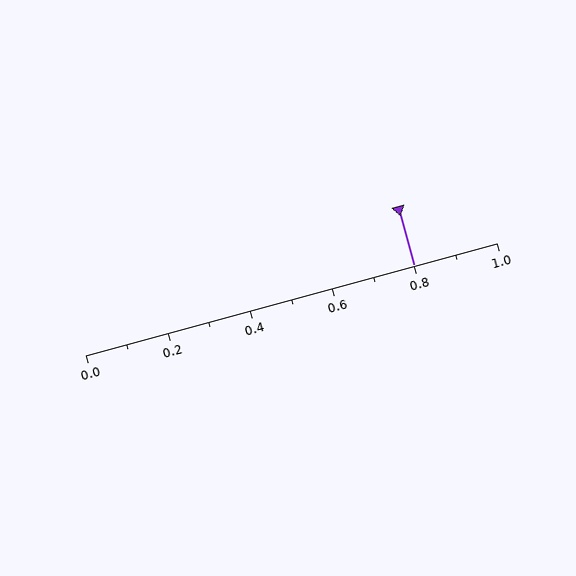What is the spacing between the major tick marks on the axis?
The major ticks are spaced 0.2 apart.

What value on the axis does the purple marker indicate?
The marker indicates approximately 0.8.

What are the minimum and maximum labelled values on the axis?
The axis runs from 0.0 to 1.0.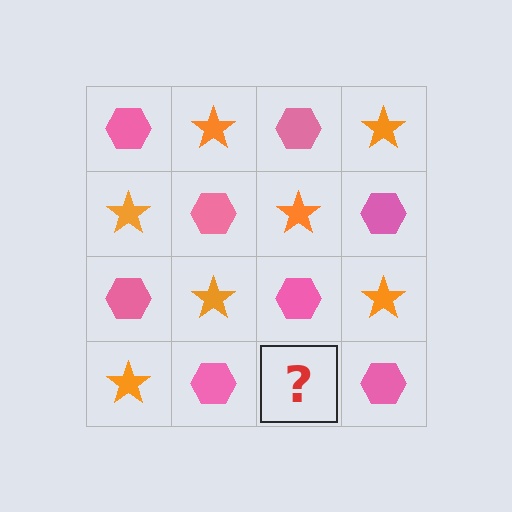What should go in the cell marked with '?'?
The missing cell should contain an orange star.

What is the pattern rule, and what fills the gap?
The rule is that it alternates pink hexagon and orange star in a checkerboard pattern. The gap should be filled with an orange star.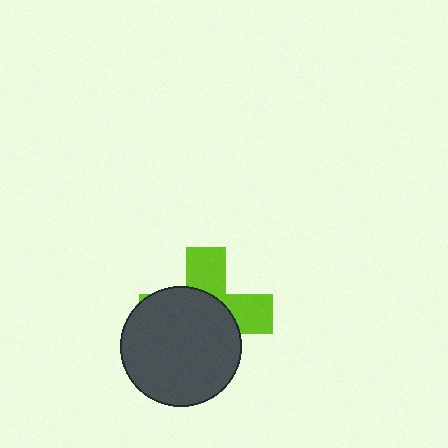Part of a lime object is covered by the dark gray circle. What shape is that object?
It is a cross.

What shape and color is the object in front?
The object in front is a dark gray circle.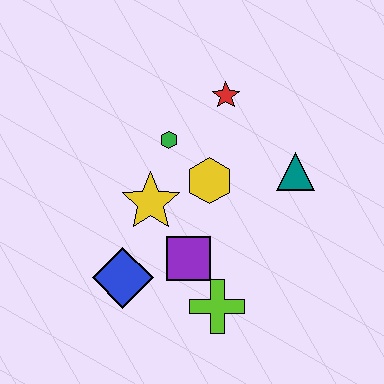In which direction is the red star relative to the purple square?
The red star is above the purple square.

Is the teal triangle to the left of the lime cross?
No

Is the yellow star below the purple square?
No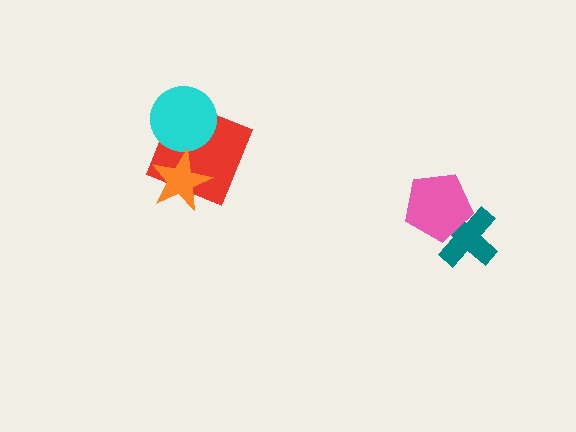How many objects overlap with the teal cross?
1 object overlaps with the teal cross.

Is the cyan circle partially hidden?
No, no other shape covers it.